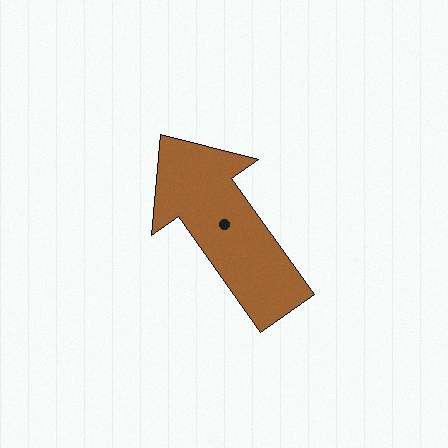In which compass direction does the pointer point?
Northwest.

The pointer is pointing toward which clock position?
Roughly 11 o'clock.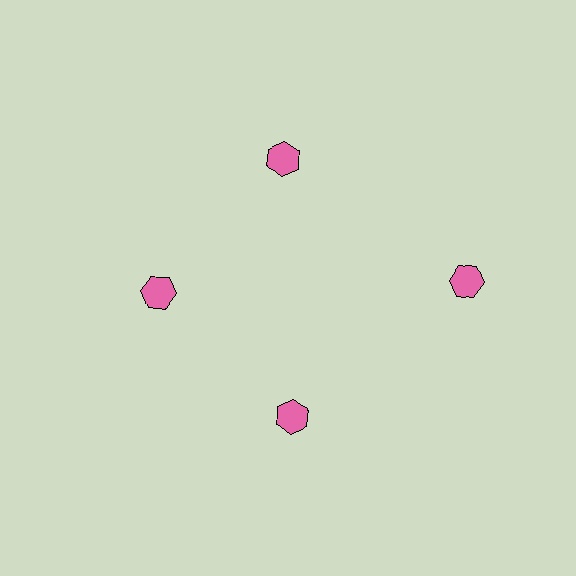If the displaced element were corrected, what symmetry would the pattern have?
It would have 4-fold rotational symmetry — the pattern would map onto itself every 90 degrees.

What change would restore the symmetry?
The symmetry would be restored by moving it inward, back onto the ring so that all 4 hexagons sit at equal angles and equal distance from the center.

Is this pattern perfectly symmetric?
No. The 4 pink hexagons are arranged in a ring, but one element near the 3 o'clock position is pushed outward from the center, breaking the 4-fold rotational symmetry.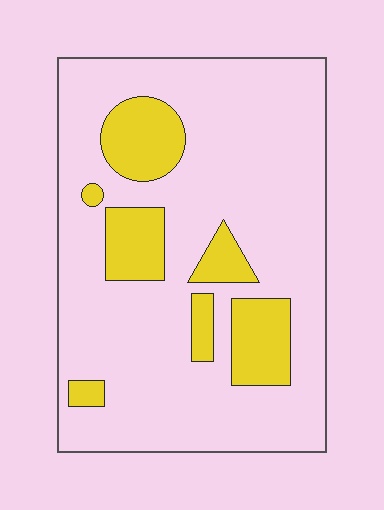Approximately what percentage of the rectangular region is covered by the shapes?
Approximately 20%.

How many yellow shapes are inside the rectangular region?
7.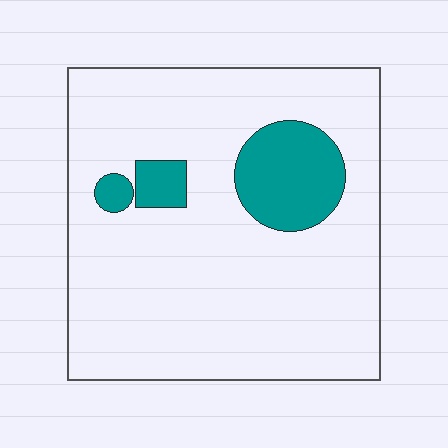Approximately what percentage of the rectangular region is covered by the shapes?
Approximately 15%.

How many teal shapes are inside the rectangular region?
3.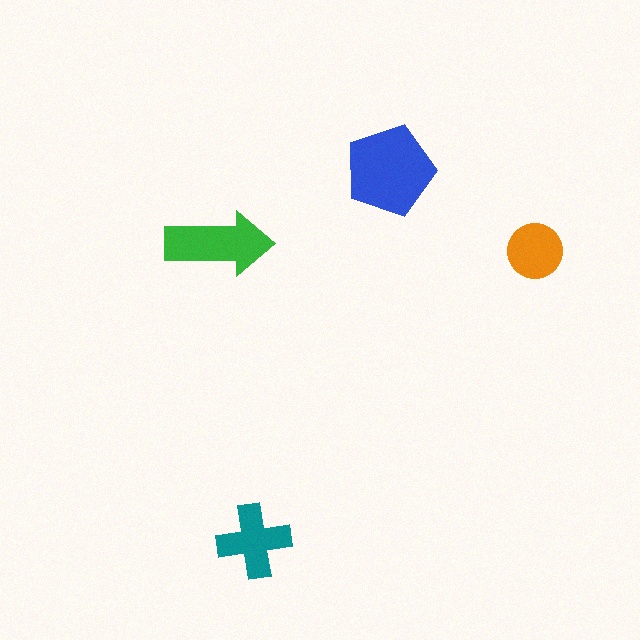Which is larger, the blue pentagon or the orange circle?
The blue pentagon.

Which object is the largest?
The blue pentagon.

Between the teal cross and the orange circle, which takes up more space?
The teal cross.